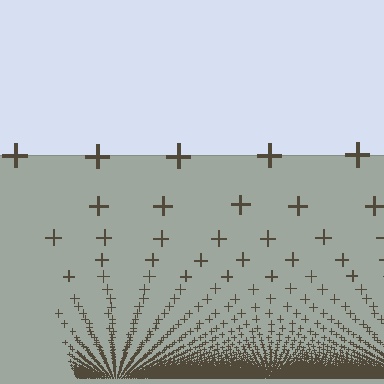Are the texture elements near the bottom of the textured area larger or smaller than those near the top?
Smaller. The gradient is inverted — elements near the bottom are smaller and denser.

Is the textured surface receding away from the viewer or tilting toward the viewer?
The surface appears to tilt toward the viewer. Texture elements get larger and sparser toward the top.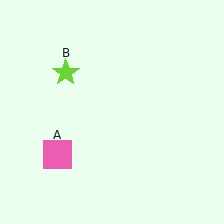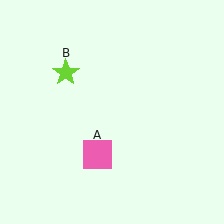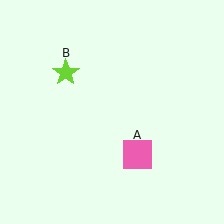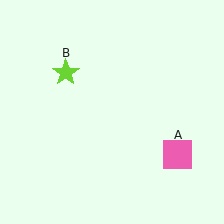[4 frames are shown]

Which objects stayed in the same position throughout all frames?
Lime star (object B) remained stationary.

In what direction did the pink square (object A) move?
The pink square (object A) moved right.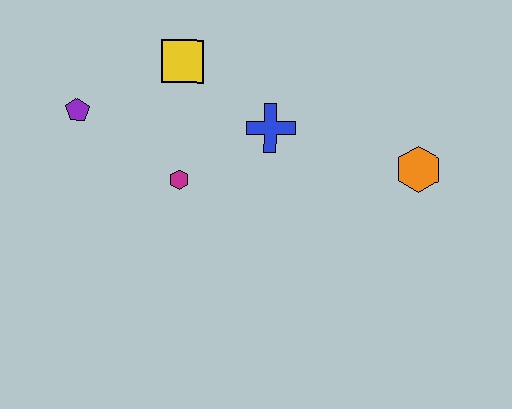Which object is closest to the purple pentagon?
The yellow square is closest to the purple pentagon.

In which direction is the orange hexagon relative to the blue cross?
The orange hexagon is to the right of the blue cross.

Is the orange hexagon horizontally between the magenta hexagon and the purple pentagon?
No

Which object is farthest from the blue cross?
The purple pentagon is farthest from the blue cross.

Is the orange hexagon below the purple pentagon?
Yes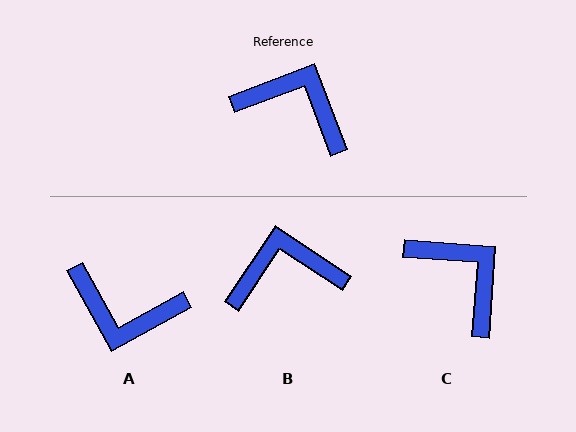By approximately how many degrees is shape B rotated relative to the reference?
Approximately 36 degrees counter-clockwise.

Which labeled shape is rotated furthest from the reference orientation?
A, about 172 degrees away.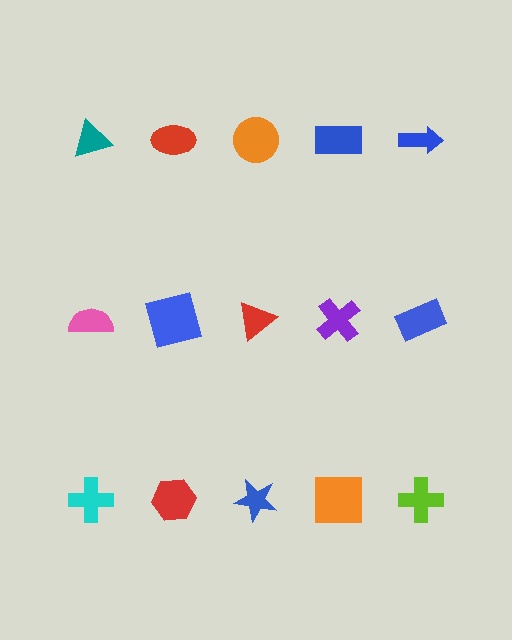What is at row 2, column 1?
A pink semicircle.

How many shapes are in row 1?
5 shapes.